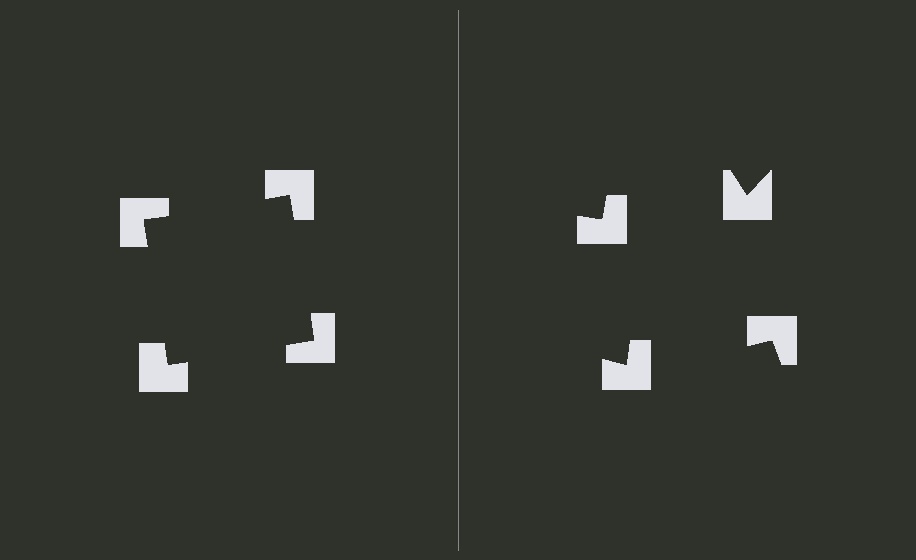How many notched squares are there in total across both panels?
8 — 4 on each side.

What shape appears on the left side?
An illusory square.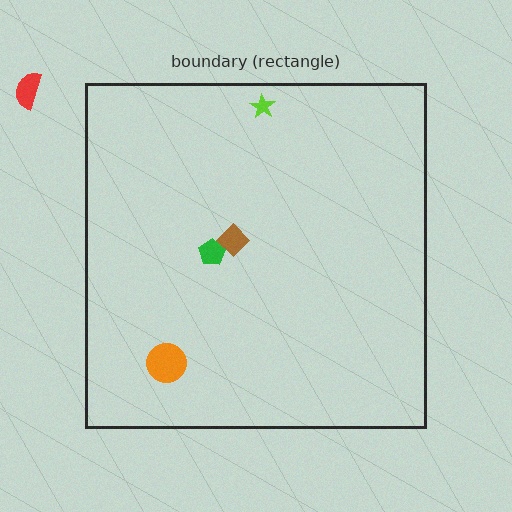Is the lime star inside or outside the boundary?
Inside.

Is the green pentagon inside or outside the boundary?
Inside.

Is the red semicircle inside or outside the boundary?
Outside.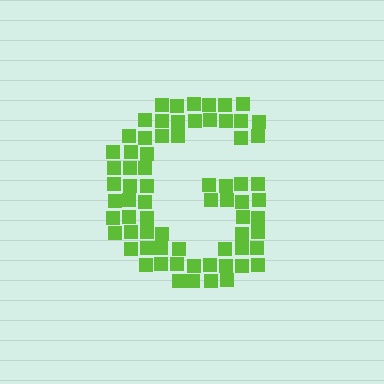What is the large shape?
The large shape is the letter G.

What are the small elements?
The small elements are squares.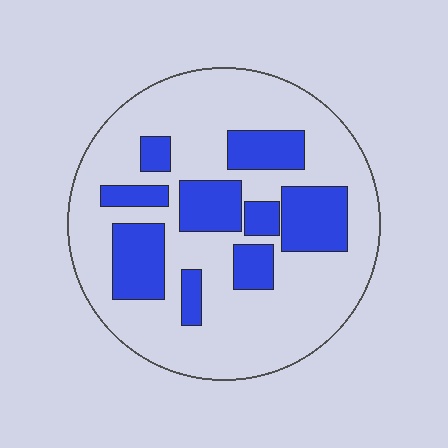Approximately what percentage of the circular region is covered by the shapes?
Approximately 30%.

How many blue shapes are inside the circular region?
9.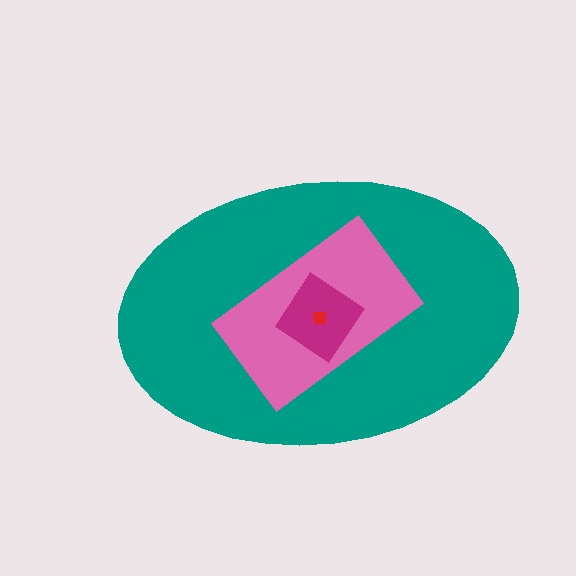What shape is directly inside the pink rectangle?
The magenta diamond.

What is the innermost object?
The red square.